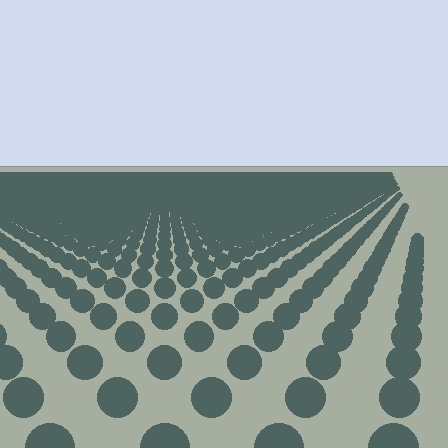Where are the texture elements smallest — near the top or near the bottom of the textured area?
Near the top.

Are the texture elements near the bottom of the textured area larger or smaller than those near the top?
Larger. Near the bottom, elements are closer to the viewer and appear at a bigger on-screen size.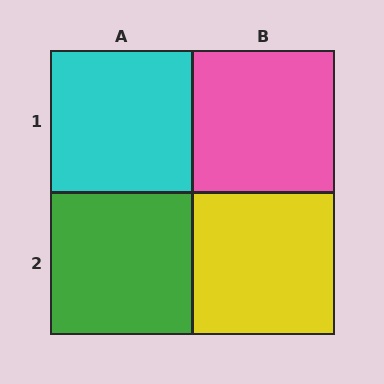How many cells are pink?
1 cell is pink.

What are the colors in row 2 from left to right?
Green, yellow.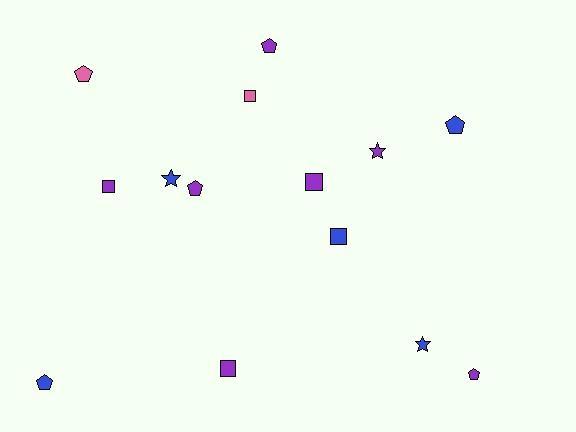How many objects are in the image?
There are 14 objects.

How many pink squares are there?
There is 1 pink square.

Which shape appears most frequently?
Pentagon, with 6 objects.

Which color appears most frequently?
Purple, with 7 objects.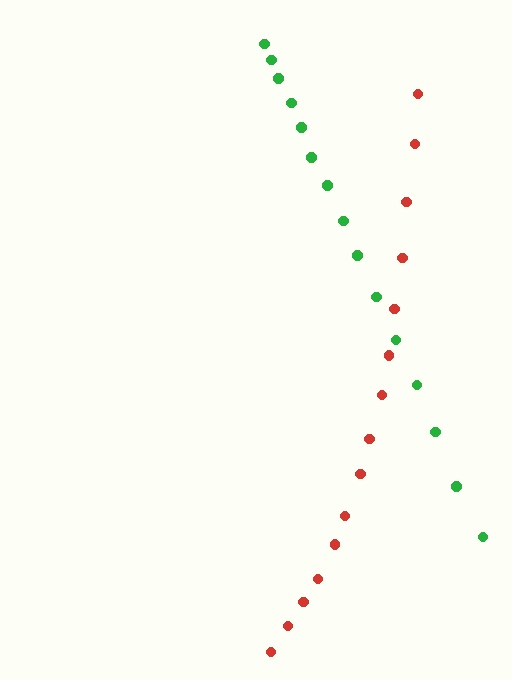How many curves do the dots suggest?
There are 2 distinct paths.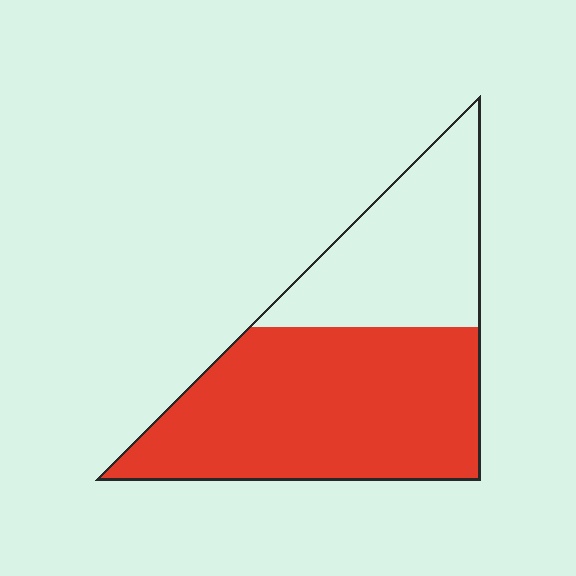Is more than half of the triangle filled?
Yes.